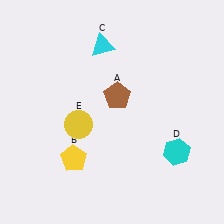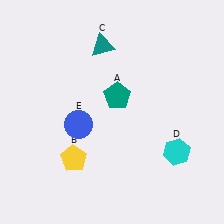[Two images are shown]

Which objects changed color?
A changed from brown to teal. C changed from cyan to teal. E changed from yellow to blue.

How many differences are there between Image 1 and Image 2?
There are 3 differences between the two images.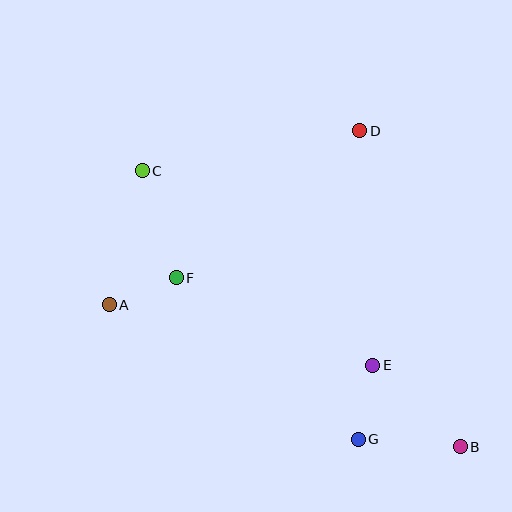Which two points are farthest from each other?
Points B and C are farthest from each other.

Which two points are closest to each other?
Points A and F are closest to each other.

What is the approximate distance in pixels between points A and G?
The distance between A and G is approximately 283 pixels.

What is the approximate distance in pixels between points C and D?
The distance between C and D is approximately 221 pixels.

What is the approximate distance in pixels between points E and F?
The distance between E and F is approximately 215 pixels.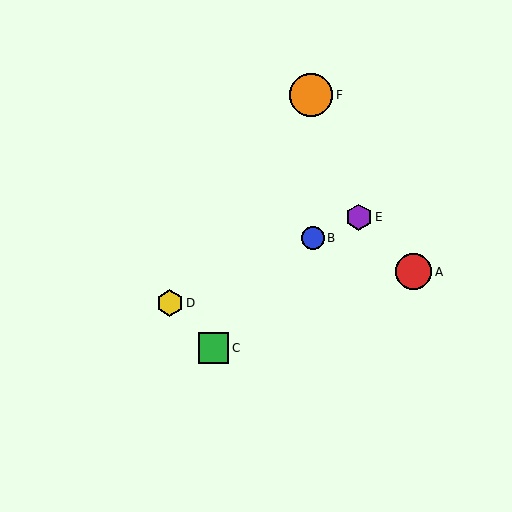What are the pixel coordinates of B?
Object B is at (313, 238).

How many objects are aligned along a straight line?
3 objects (B, D, E) are aligned along a straight line.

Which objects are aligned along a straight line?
Objects B, D, E are aligned along a straight line.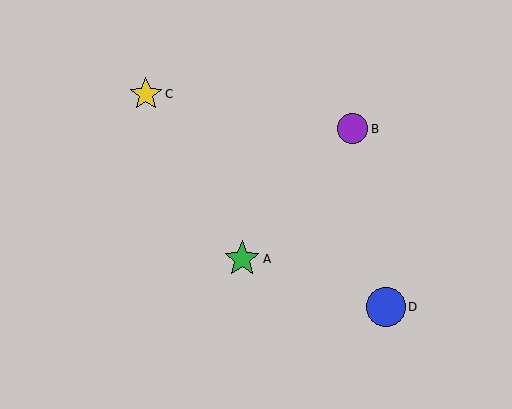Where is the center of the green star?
The center of the green star is at (242, 259).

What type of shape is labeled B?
Shape B is a purple circle.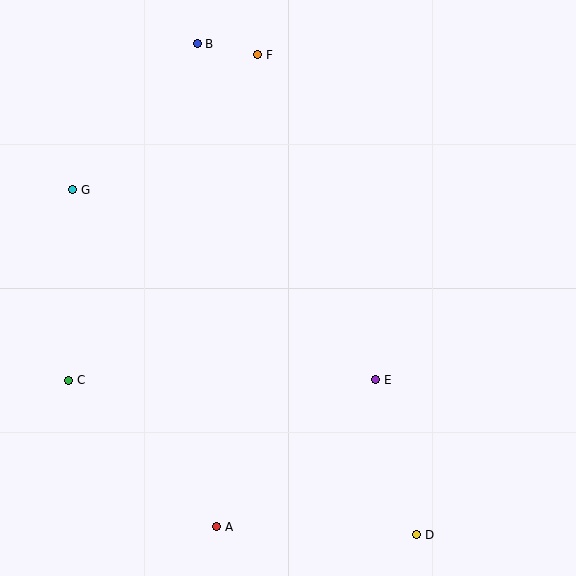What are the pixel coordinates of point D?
Point D is at (417, 535).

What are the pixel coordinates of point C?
Point C is at (69, 380).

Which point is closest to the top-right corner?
Point F is closest to the top-right corner.